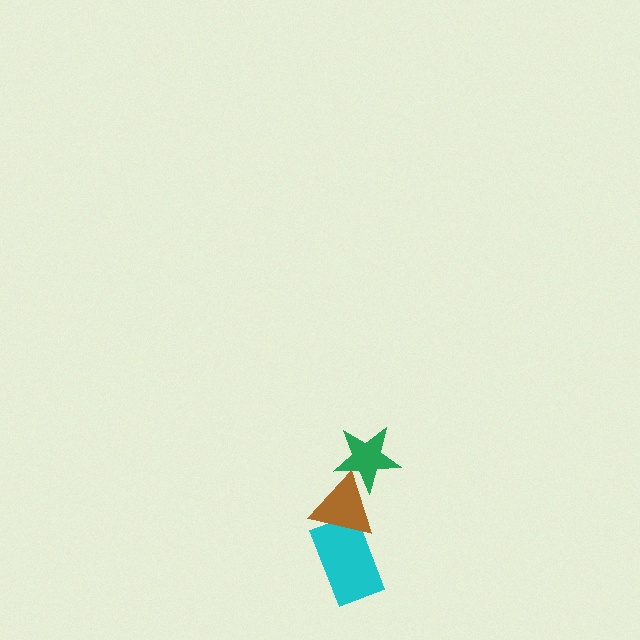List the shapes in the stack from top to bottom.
From top to bottom: the green star, the brown triangle, the cyan rectangle.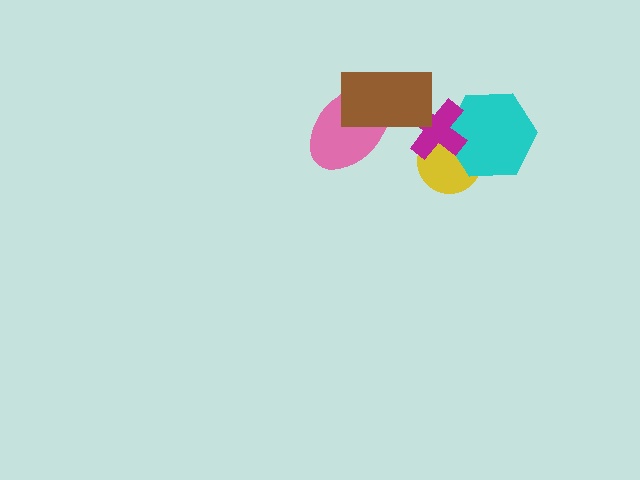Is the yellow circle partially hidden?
Yes, it is partially covered by another shape.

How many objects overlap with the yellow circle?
2 objects overlap with the yellow circle.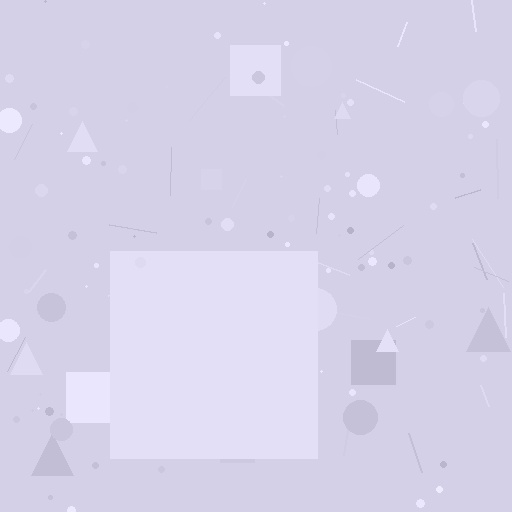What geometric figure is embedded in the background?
A square is embedded in the background.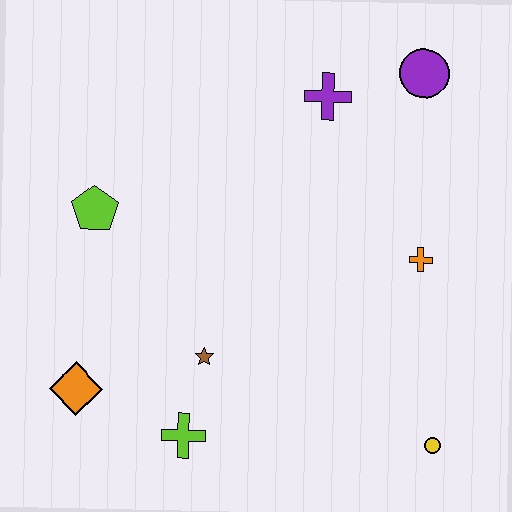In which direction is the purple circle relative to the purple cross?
The purple circle is to the right of the purple cross.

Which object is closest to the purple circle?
The purple cross is closest to the purple circle.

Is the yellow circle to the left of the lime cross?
No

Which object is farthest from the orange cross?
The orange diamond is farthest from the orange cross.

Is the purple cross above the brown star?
Yes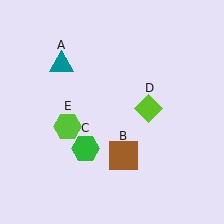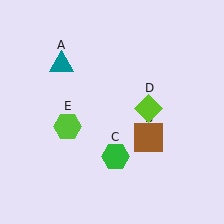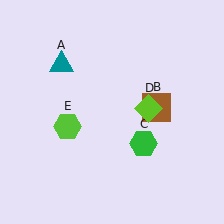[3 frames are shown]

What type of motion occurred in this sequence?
The brown square (object B), green hexagon (object C) rotated counterclockwise around the center of the scene.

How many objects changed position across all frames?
2 objects changed position: brown square (object B), green hexagon (object C).